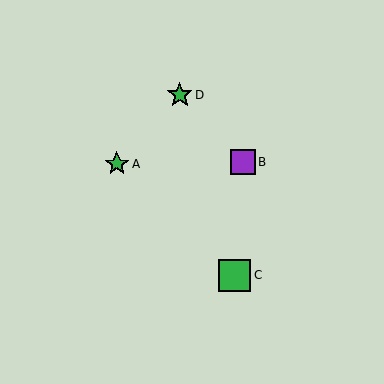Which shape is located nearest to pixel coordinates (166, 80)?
The green star (labeled D) at (180, 95) is nearest to that location.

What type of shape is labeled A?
Shape A is a green star.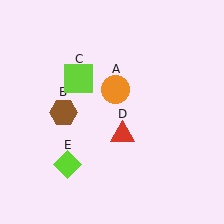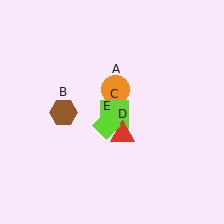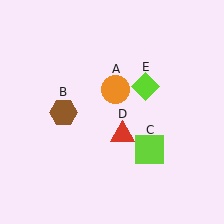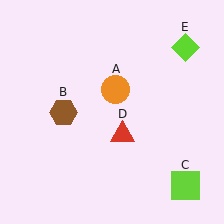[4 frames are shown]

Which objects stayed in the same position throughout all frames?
Orange circle (object A) and brown hexagon (object B) and red triangle (object D) remained stationary.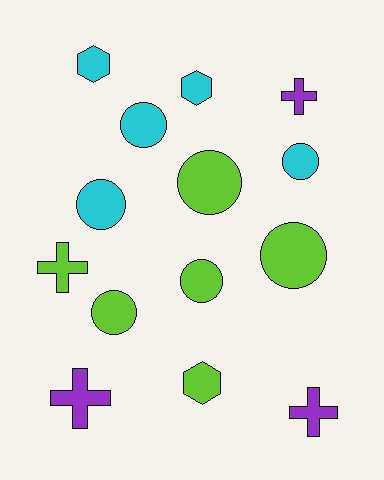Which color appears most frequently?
Lime, with 6 objects.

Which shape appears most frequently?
Circle, with 7 objects.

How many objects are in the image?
There are 14 objects.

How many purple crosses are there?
There are 3 purple crosses.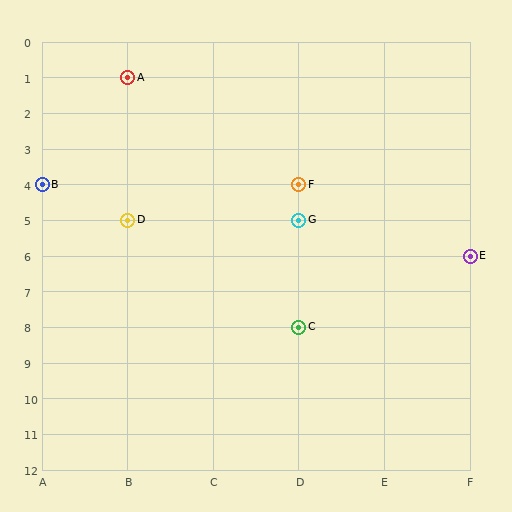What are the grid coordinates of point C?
Point C is at grid coordinates (D, 8).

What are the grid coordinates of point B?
Point B is at grid coordinates (A, 4).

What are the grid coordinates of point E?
Point E is at grid coordinates (F, 6).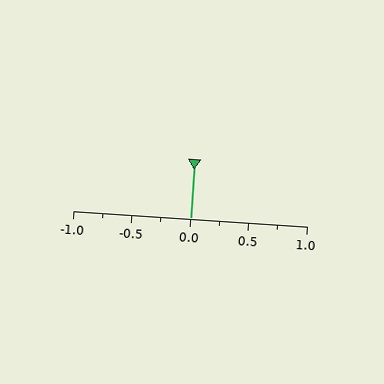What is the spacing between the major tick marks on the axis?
The major ticks are spaced 0.5 apart.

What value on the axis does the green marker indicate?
The marker indicates approximately 0.